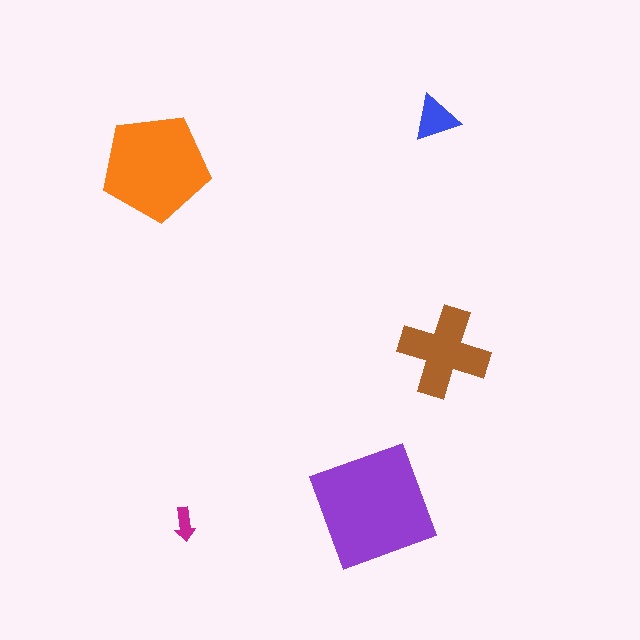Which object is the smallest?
The magenta arrow.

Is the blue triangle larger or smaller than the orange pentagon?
Smaller.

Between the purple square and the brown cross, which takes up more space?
The purple square.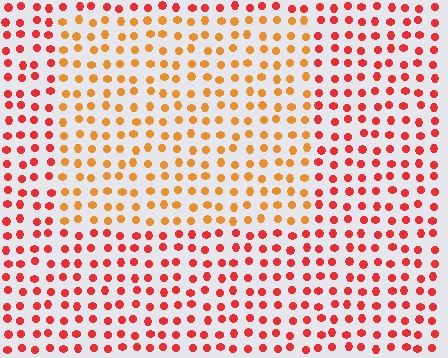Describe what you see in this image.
The image is filled with small red elements in a uniform arrangement. A rectangle-shaped region is visible where the elements are tinted to a slightly different hue, forming a subtle color boundary.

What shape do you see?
I see a rectangle.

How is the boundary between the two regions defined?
The boundary is defined purely by a slight shift in hue (about 34 degrees). Spacing, size, and orientation are identical on both sides.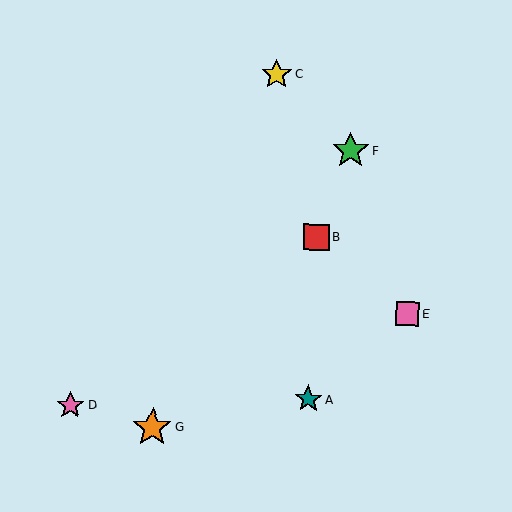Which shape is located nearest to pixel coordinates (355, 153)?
The green star (labeled F) at (351, 150) is nearest to that location.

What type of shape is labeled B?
Shape B is a red square.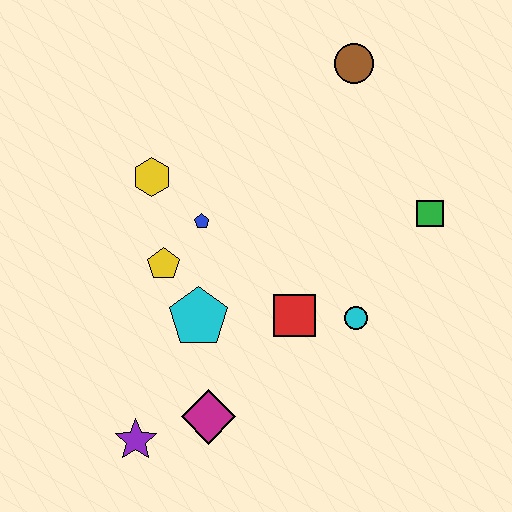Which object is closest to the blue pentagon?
The yellow pentagon is closest to the blue pentagon.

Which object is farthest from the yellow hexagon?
The green square is farthest from the yellow hexagon.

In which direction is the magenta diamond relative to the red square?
The magenta diamond is below the red square.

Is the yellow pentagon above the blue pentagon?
No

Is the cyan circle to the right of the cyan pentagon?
Yes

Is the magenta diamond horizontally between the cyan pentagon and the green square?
Yes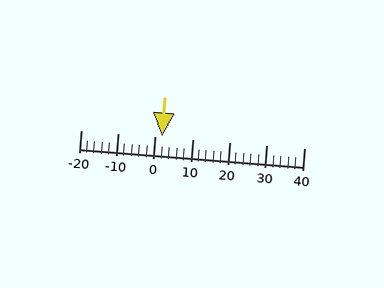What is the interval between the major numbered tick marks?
The major tick marks are spaced 10 units apart.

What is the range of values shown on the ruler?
The ruler shows values from -20 to 40.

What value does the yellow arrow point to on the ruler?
The yellow arrow points to approximately 2.